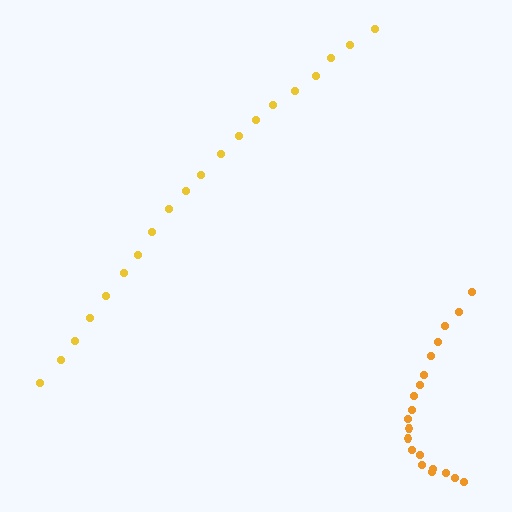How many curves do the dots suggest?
There are 2 distinct paths.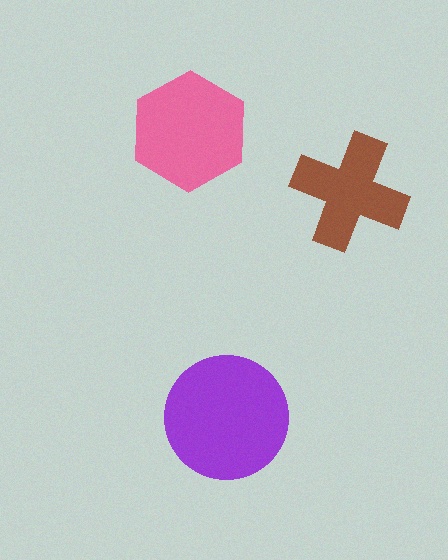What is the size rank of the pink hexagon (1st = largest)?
2nd.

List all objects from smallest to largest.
The brown cross, the pink hexagon, the purple circle.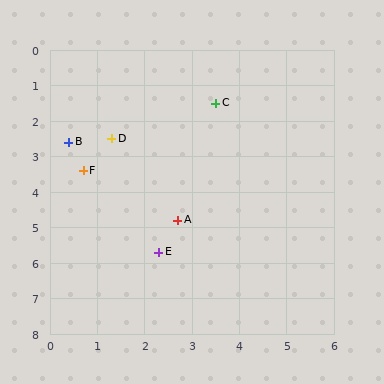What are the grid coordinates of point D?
Point D is at approximately (1.3, 2.5).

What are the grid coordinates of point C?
Point C is at approximately (3.5, 1.5).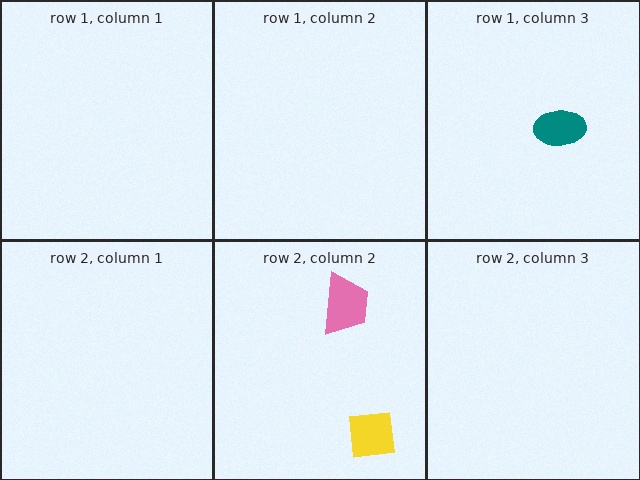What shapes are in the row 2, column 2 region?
The yellow square, the pink trapezoid.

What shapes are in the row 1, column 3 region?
The teal ellipse.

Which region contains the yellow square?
The row 2, column 2 region.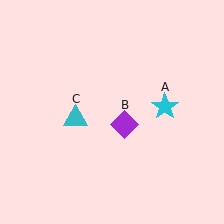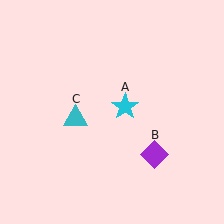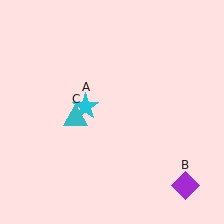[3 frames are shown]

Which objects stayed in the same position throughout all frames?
Cyan triangle (object C) remained stationary.